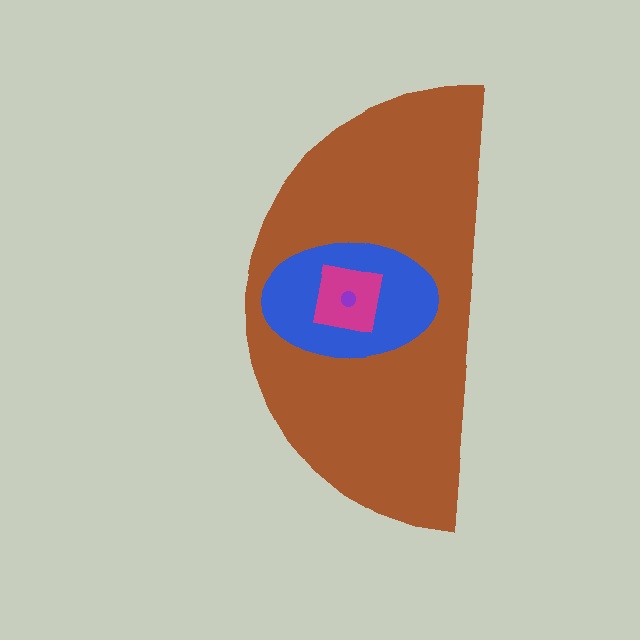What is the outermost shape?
The brown semicircle.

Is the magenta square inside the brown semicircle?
Yes.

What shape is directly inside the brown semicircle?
The blue ellipse.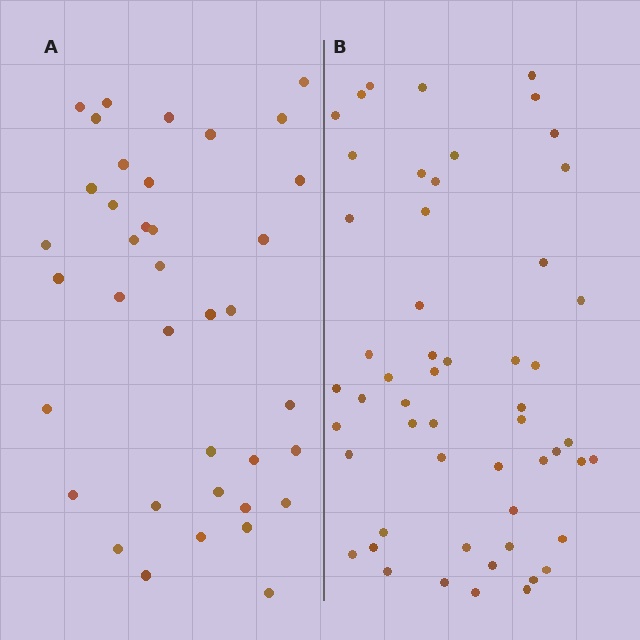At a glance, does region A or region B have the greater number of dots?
Region B (the right region) has more dots.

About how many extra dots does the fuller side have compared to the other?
Region B has approximately 15 more dots than region A.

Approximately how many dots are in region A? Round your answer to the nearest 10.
About 40 dots. (The exact count is 38, which rounds to 40.)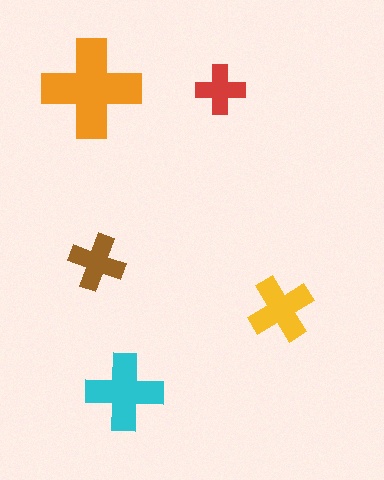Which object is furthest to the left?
The orange cross is leftmost.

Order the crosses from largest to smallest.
the orange one, the cyan one, the yellow one, the brown one, the red one.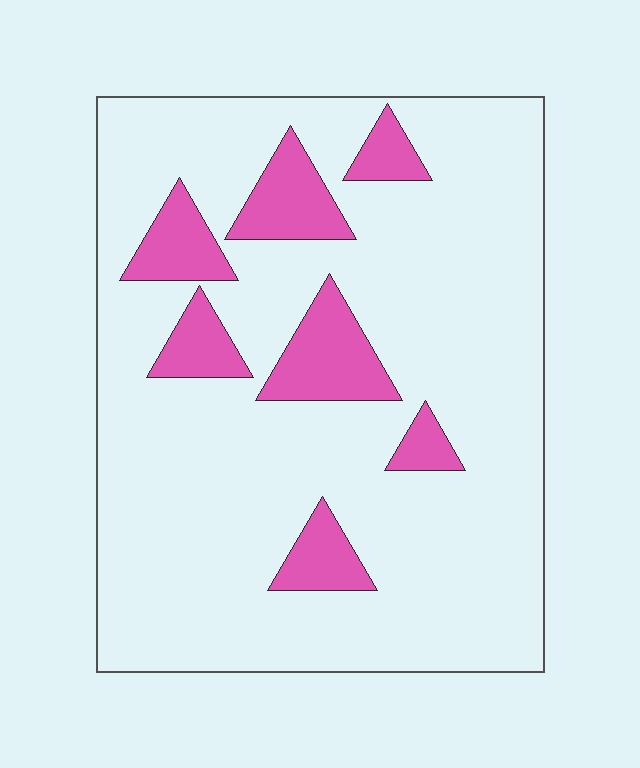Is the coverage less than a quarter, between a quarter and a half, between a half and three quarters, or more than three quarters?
Less than a quarter.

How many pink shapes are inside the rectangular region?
7.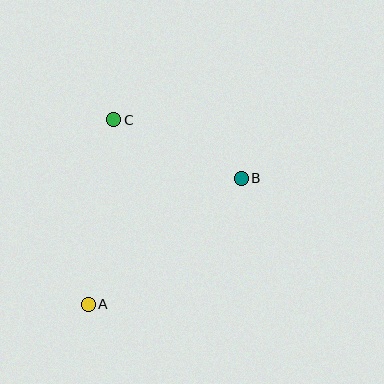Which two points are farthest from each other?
Points A and B are farthest from each other.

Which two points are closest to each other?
Points B and C are closest to each other.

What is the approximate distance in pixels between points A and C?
The distance between A and C is approximately 186 pixels.